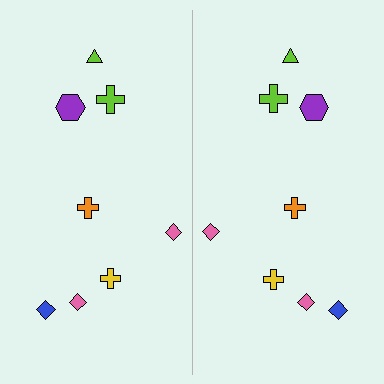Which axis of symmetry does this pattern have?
The pattern has a vertical axis of symmetry running through the center of the image.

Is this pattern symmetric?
Yes, this pattern has bilateral (reflection) symmetry.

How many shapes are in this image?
There are 16 shapes in this image.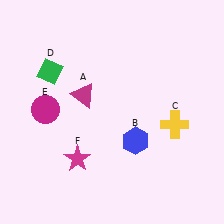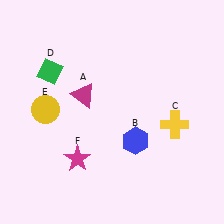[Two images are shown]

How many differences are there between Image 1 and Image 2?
There is 1 difference between the two images.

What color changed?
The circle (E) changed from magenta in Image 1 to yellow in Image 2.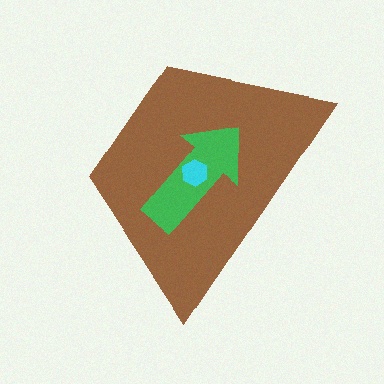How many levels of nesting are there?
3.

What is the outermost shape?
The brown trapezoid.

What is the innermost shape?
The cyan hexagon.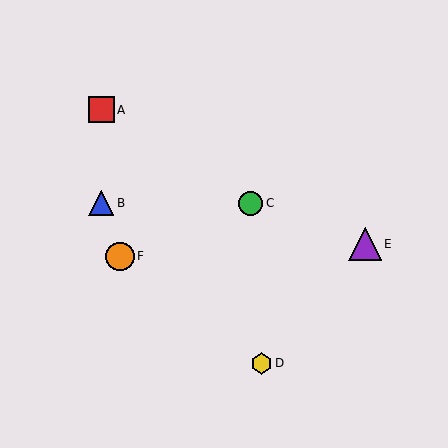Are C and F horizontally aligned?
No, C is at y≈203 and F is at y≈256.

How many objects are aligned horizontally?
2 objects (B, C) are aligned horizontally.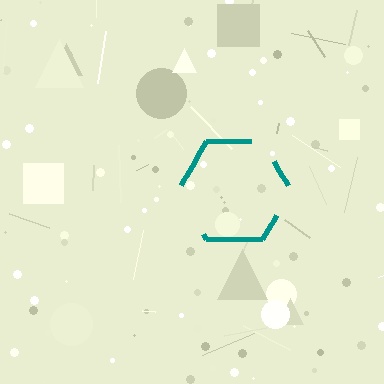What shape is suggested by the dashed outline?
The dashed outline suggests a hexagon.